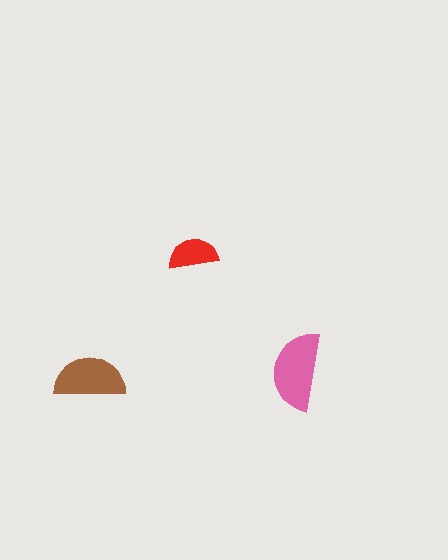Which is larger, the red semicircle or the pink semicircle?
The pink one.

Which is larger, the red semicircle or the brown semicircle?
The brown one.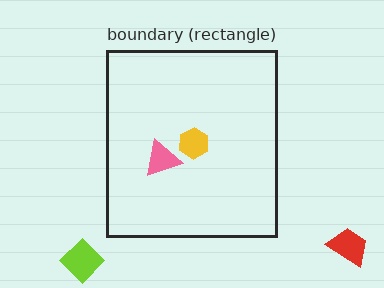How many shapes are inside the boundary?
2 inside, 2 outside.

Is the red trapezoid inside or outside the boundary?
Outside.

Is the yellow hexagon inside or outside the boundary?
Inside.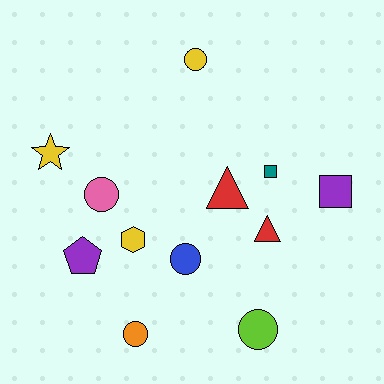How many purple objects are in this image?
There are 2 purple objects.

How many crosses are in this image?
There are no crosses.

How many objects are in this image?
There are 12 objects.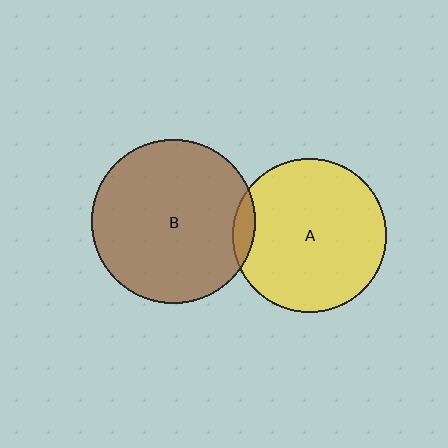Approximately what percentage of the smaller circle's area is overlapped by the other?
Approximately 5%.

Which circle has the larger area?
Circle B (brown).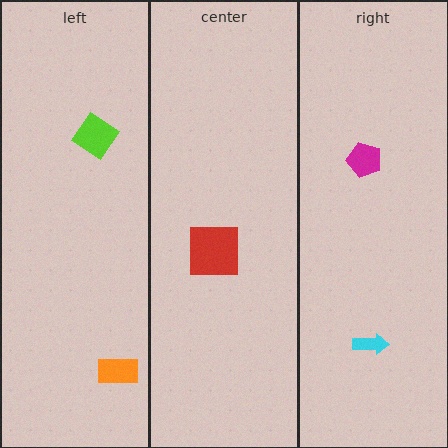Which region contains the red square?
The center region.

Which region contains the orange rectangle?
The left region.